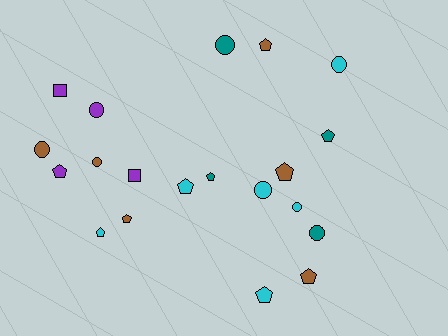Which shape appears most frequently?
Pentagon, with 10 objects.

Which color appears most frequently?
Cyan, with 6 objects.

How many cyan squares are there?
There are no cyan squares.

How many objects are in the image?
There are 20 objects.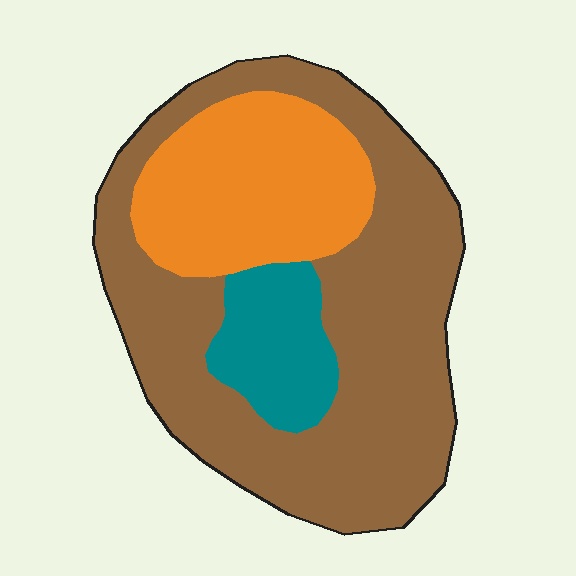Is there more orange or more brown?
Brown.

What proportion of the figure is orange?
Orange takes up about one quarter (1/4) of the figure.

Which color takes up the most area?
Brown, at roughly 60%.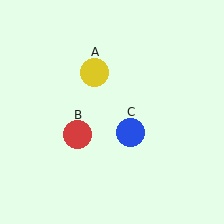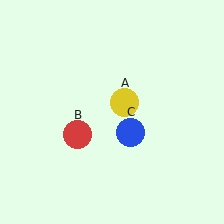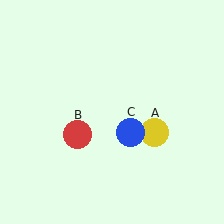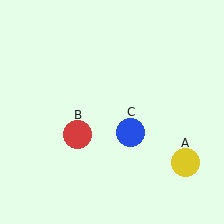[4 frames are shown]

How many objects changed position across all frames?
1 object changed position: yellow circle (object A).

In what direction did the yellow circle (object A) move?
The yellow circle (object A) moved down and to the right.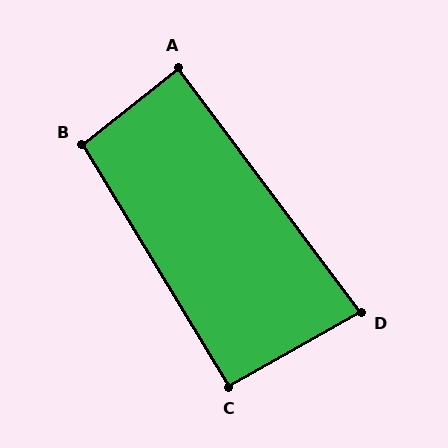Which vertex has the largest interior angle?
B, at approximately 97 degrees.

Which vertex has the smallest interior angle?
D, at approximately 83 degrees.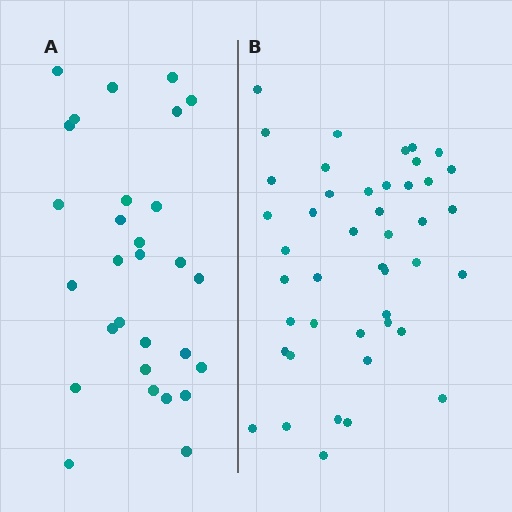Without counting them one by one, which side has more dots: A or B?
Region B (the right region) has more dots.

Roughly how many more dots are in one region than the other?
Region B has approximately 15 more dots than region A.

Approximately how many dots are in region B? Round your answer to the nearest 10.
About 40 dots. (The exact count is 44, which rounds to 40.)